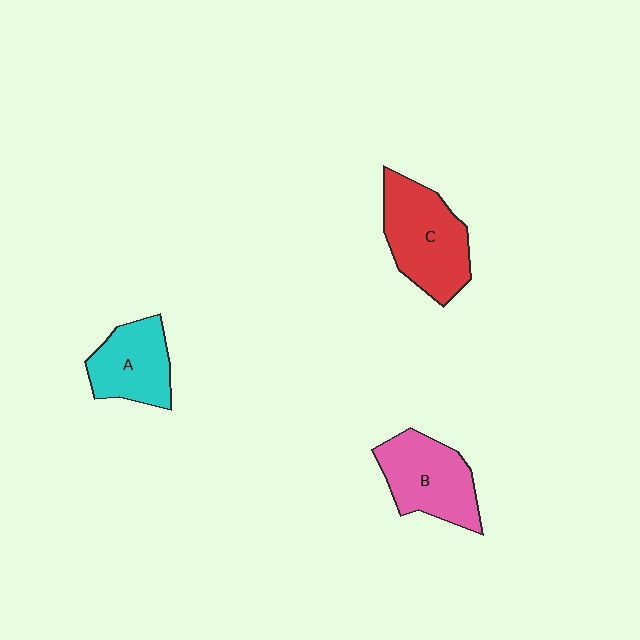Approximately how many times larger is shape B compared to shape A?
Approximately 1.2 times.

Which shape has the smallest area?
Shape A (cyan).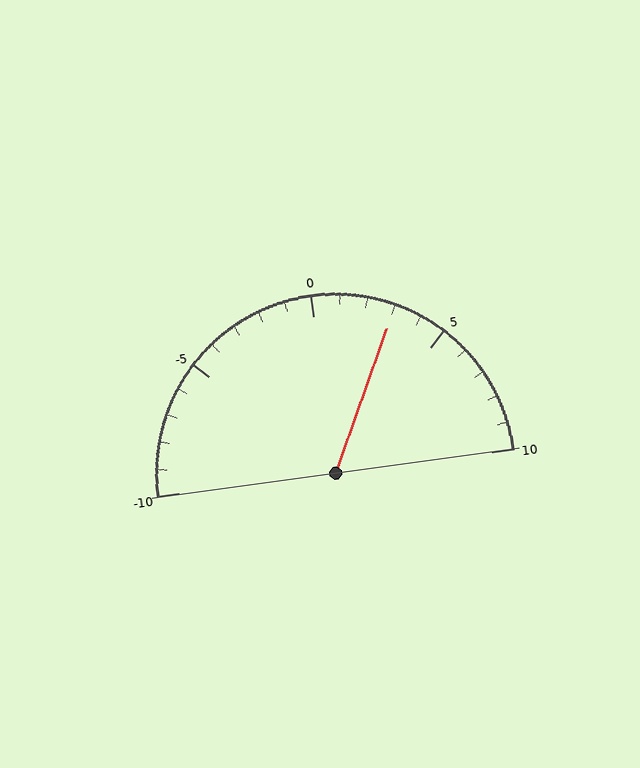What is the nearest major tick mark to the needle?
The nearest major tick mark is 5.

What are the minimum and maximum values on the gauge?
The gauge ranges from -10 to 10.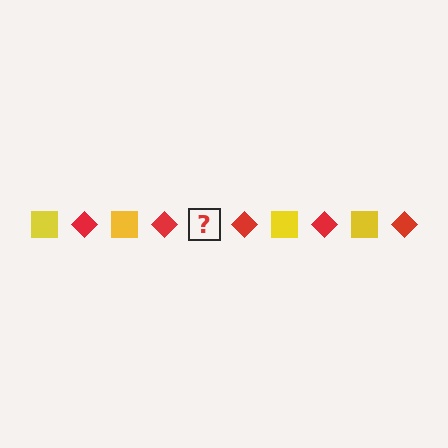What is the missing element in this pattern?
The missing element is a yellow square.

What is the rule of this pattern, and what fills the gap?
The rule is that the pattern alternates between yellow square and red diamond. The gap should be filled with a yellow square.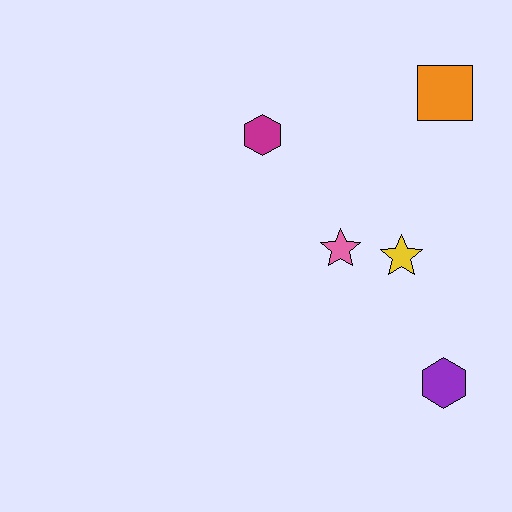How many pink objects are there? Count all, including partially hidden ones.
There is 1 pink object.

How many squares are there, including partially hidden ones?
There is 1 square.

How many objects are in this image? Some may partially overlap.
There are 5 objects.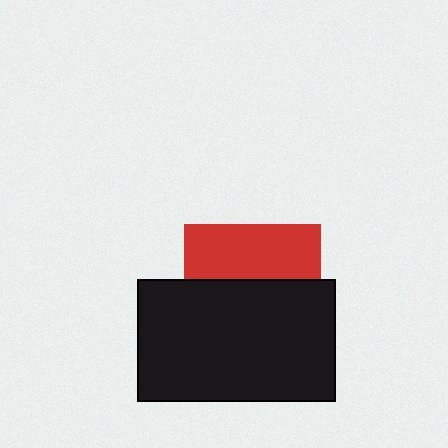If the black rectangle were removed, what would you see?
You would see the complete red square.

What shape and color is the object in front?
The object in front is a black rectangle.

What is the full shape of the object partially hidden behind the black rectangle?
The partially hidden object is a red square.